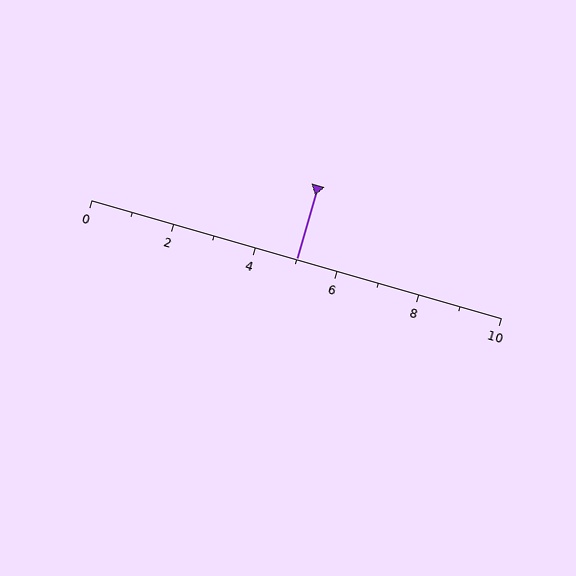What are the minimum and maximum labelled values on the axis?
The axis runs from 0 to 10.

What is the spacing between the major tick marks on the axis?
The major ticks are spaced 2 apart.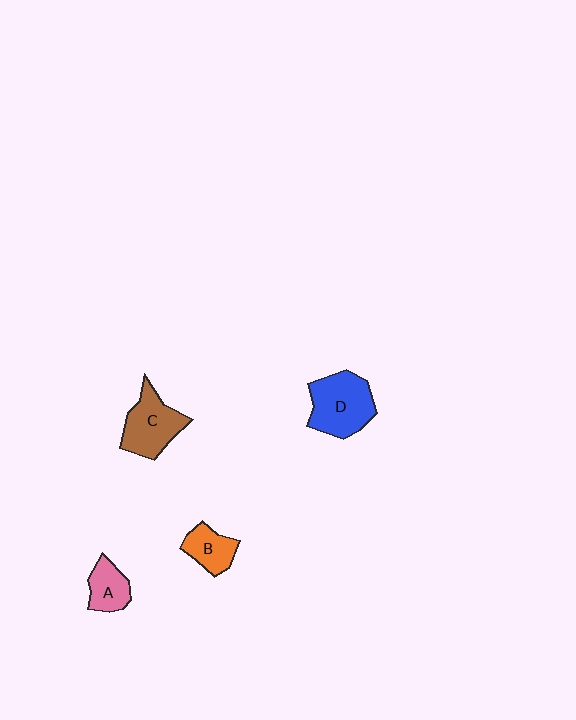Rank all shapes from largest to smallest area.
From largest to smallest: D (blue), C (brown), B (orange), A (pink).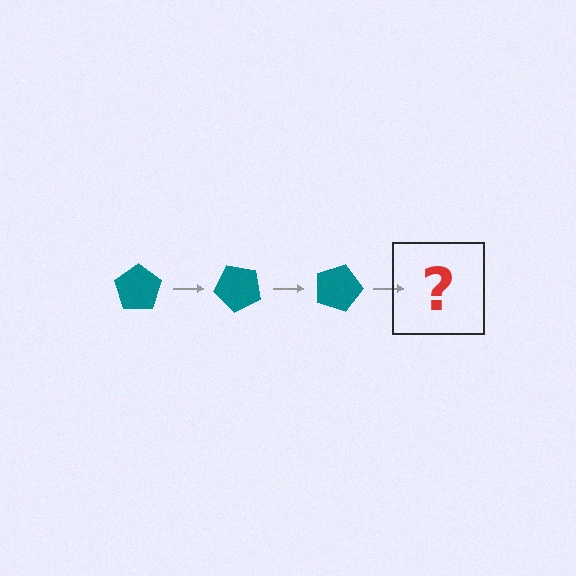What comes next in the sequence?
The next element should be a teal pentagon rotated 135 degrees.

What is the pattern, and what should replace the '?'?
The pattern is that the pentagon rotates 45 degrees each step. The '?' should be a teal pentagon rotated 135 degrees.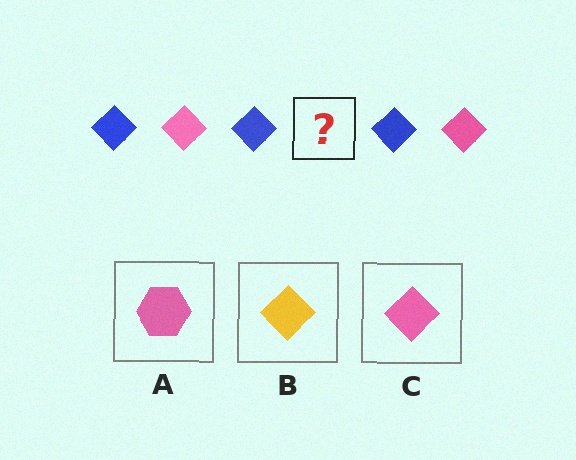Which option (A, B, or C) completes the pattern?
C.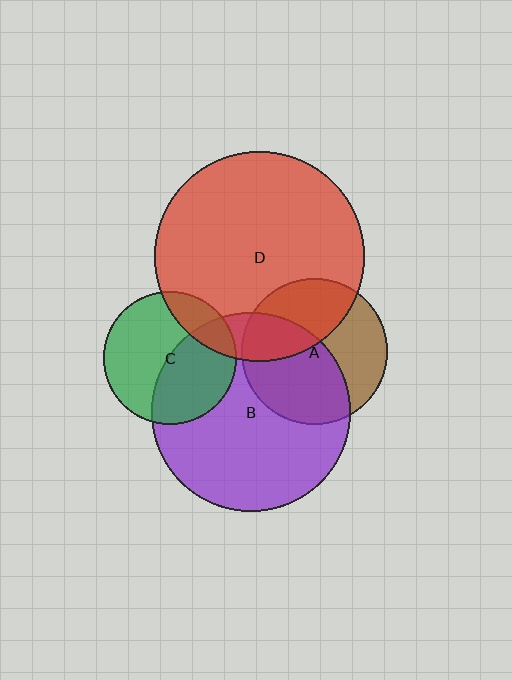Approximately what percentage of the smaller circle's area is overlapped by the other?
Approximately 40%.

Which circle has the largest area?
Circle D (red).